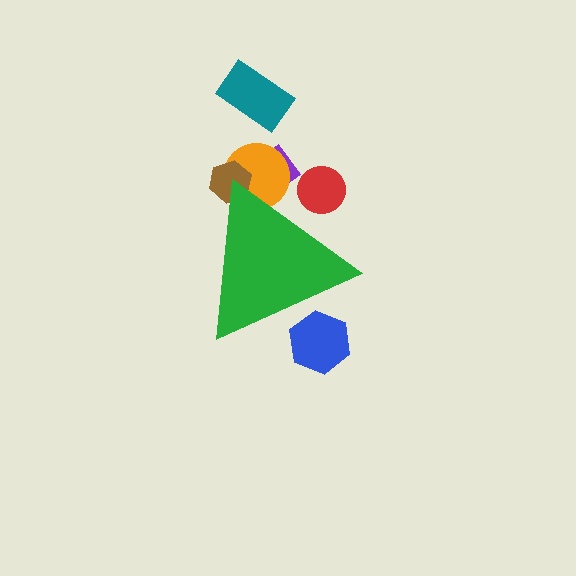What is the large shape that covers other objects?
A green triangle.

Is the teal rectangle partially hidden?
No, the teal rectangle is fully visible.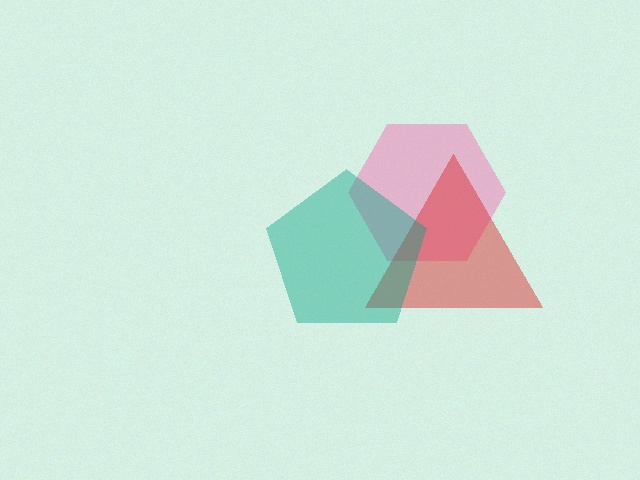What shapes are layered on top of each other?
The layered shapes are: a pink hexagon, a red triangle, a teal pentagon.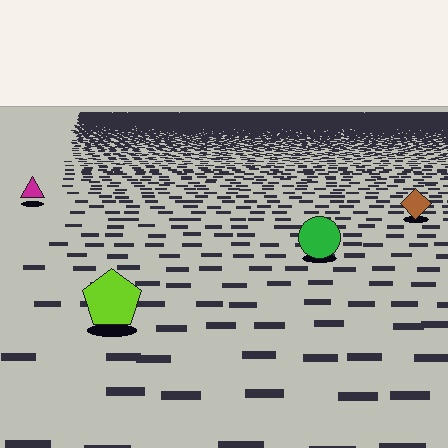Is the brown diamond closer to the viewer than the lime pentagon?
No. The lime pentagon is closer — you can tell from the texture gradient: the ground texture is coarser near it.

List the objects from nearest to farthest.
From nearest to farthest: the lime pentagon, the green circle, the brown diamond, the magenta triangle.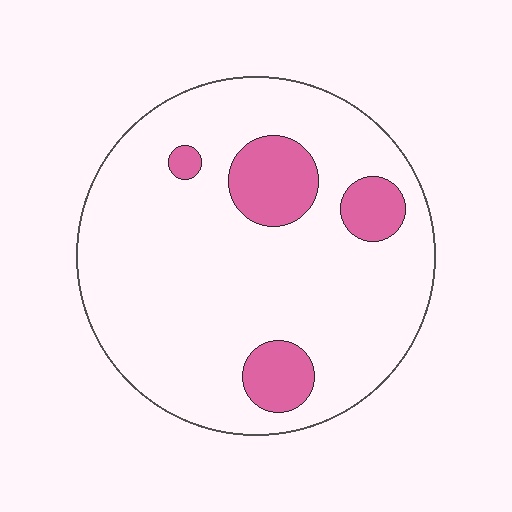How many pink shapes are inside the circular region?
4.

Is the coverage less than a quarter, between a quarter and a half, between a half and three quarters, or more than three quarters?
Less than a quarter.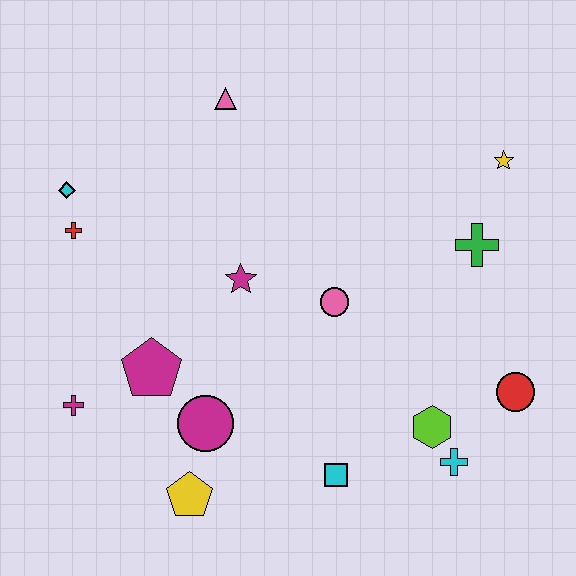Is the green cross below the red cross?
Yes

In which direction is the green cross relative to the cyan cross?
The green cross is above the cyan cross.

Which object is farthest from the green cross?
The magenta cross is farthest from the green cross.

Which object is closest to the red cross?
The cyan diamond is closest to the red cross.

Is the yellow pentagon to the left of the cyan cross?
Yes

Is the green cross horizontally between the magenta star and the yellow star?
Yes